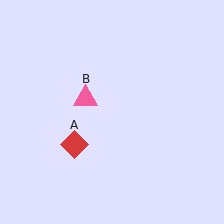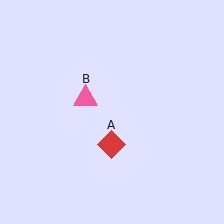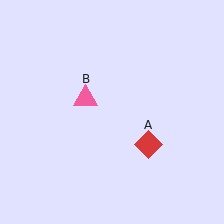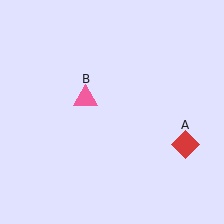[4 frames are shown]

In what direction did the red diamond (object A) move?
The red diamond (object A) moved right.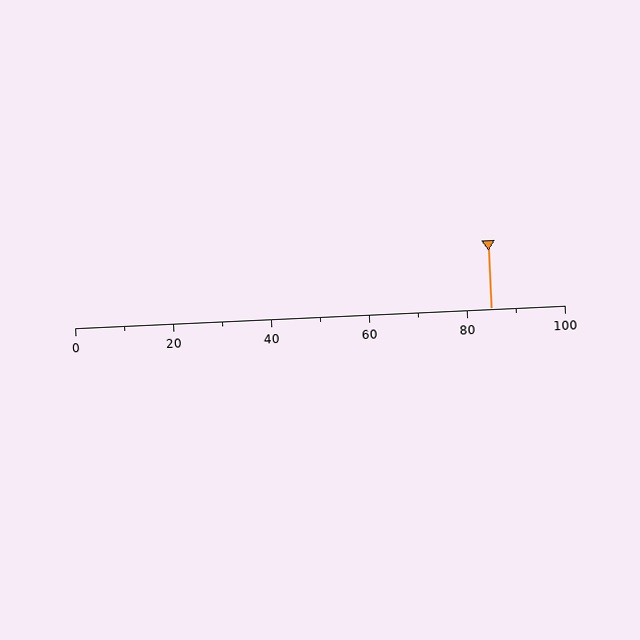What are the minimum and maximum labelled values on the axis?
The axis runs from 0 to 100.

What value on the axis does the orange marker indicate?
The marker indicates approximately 85.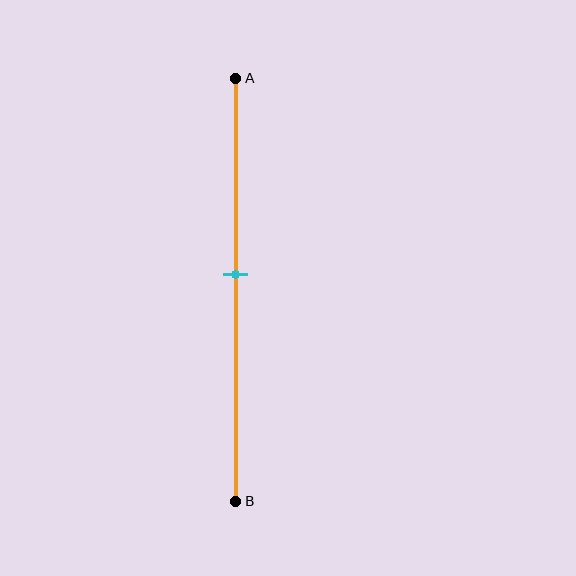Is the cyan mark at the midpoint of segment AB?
No, the mark is at about 45% from A, not at the 50% midpoint.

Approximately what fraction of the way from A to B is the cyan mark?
The cyan mark is approximately 45% of the way from A to B.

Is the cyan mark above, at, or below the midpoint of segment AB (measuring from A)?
The cyan mark is above the midpoint of segment AB.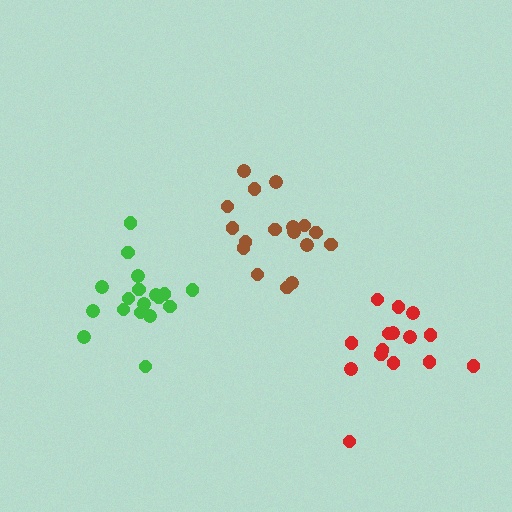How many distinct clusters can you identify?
There are 3 distinct clusters.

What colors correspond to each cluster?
The clusters are colored: brown, red, green.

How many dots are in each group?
Group 1: 17 dots, Group 2: 15 dots, Group 3: 18 dots (50 total).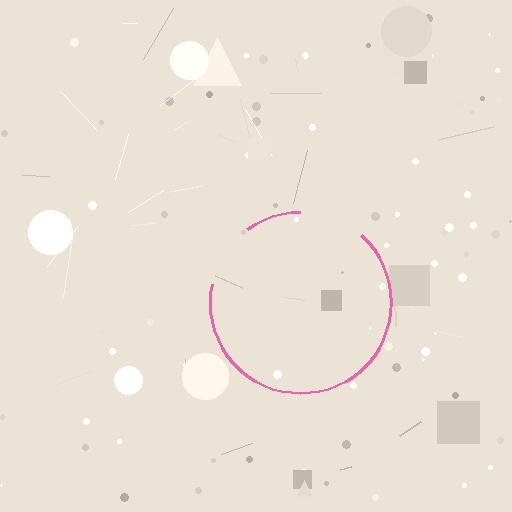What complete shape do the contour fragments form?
The contour fragments form a circle.